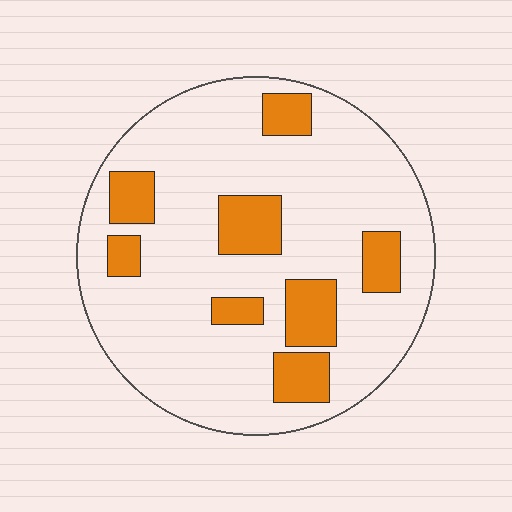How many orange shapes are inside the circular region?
8.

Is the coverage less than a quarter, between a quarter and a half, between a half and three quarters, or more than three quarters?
Less than a quarter.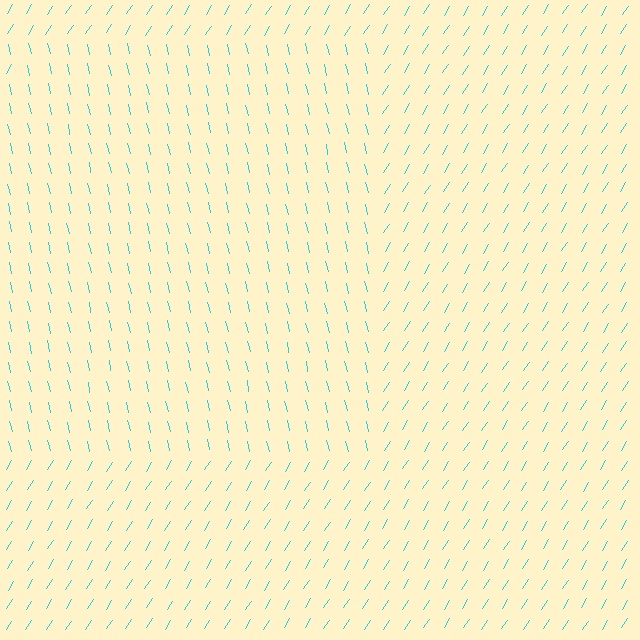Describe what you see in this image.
The image is filled with small cyan line segments. A rectangle region in the image has lines oriented differently from the surrounding lines, creating a visible texture boundary.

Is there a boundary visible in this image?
Yes, there is a texture boundary formed by a change in line orientation.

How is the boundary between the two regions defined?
The boundary is defined purely by a change in line orientation (approximately 45 degrees difference). All lines are the same color and thickness.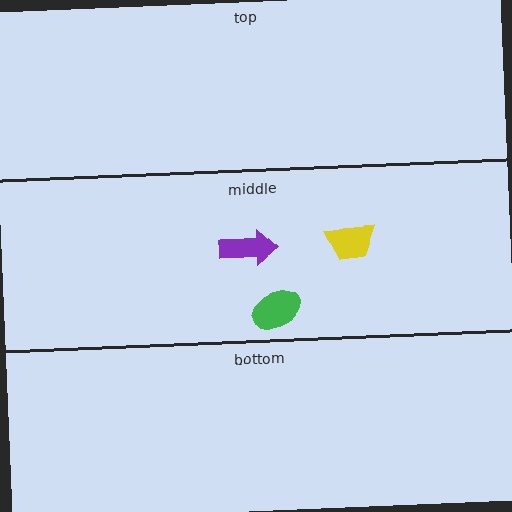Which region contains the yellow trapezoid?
The middle region.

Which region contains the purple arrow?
The middle region.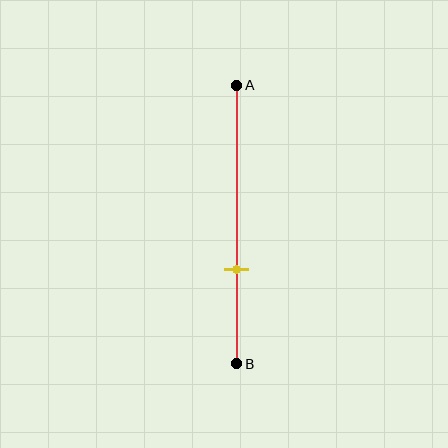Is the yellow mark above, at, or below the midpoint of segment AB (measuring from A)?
The yellow mark is below the midpoint of segment AB.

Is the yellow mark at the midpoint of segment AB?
No, the mark is at about 65% from A, not at the 50% midpoint.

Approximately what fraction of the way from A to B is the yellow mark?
The yellow mark is approximately 65% of the way from A to B.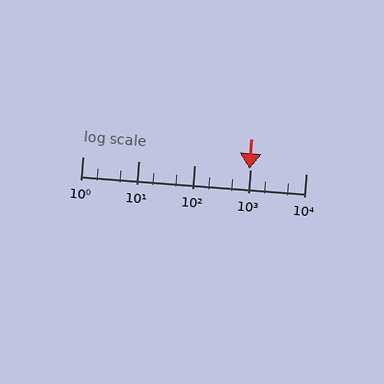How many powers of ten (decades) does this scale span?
The scale spans 4 decades, from 1 to 10000.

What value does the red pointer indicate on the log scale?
The pointer indicates approximately 990.